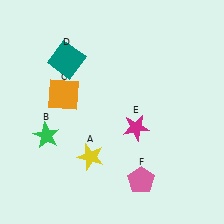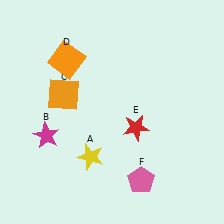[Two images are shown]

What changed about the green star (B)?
In Image 1, B is green. In Image 2, it changed to magenta.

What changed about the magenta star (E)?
In Image 1, E is magenta. In Image 2, it changed to red.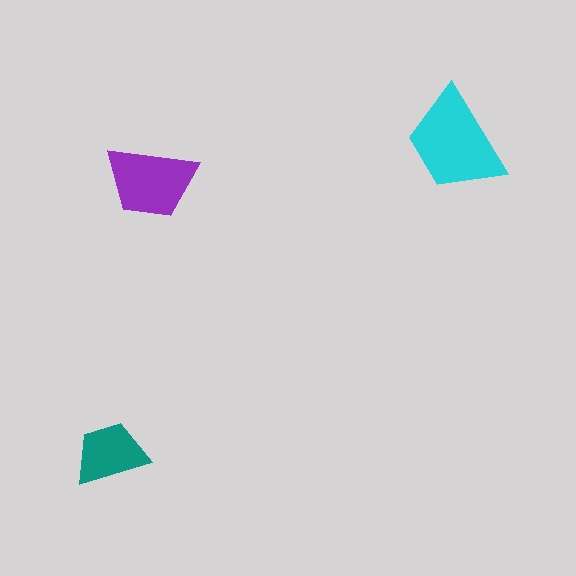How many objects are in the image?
There are 3 objects in the image.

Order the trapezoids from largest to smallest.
the cyan one, the purple one, the teal one.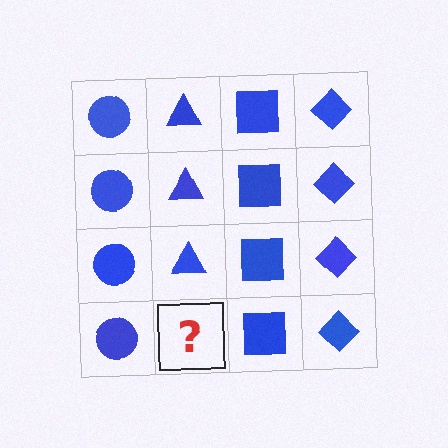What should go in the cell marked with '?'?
The missing cell should contain a blue triangle.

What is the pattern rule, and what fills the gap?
The rule is that each column has a consistent shape. The gap should be filled with a blue triangle.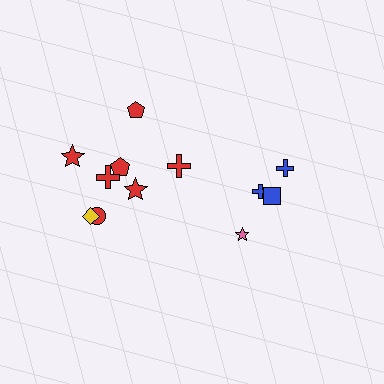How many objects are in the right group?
There are 4 objects.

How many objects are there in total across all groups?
There are 12 objects.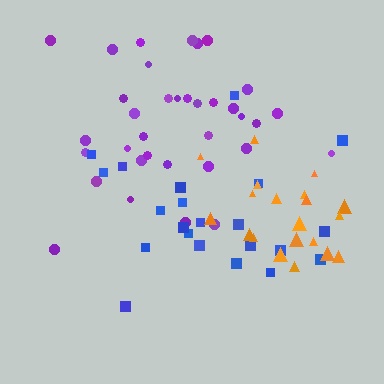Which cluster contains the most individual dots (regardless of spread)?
Purple (35).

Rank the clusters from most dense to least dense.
orange, purple, blue.